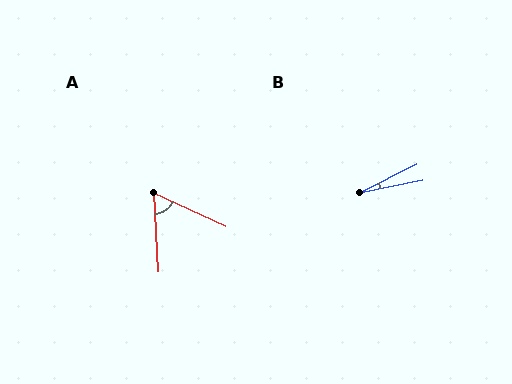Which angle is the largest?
A, at approximately 62 degrees.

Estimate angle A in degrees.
Approximately 62 degrees.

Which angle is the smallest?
B, at approximately 16 degrees.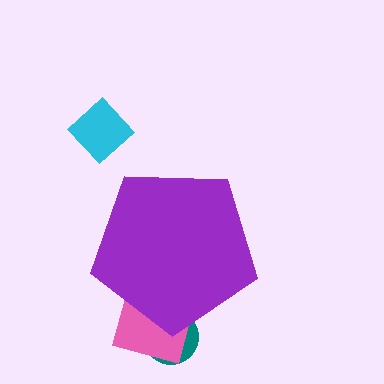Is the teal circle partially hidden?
Yes, the teal circle is partially hidden behind the purple pentagon.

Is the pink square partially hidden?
Yes, the pink square is partially hidden behind the purple pentagon.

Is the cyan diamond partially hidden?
No, the cyan diamond is fully visible.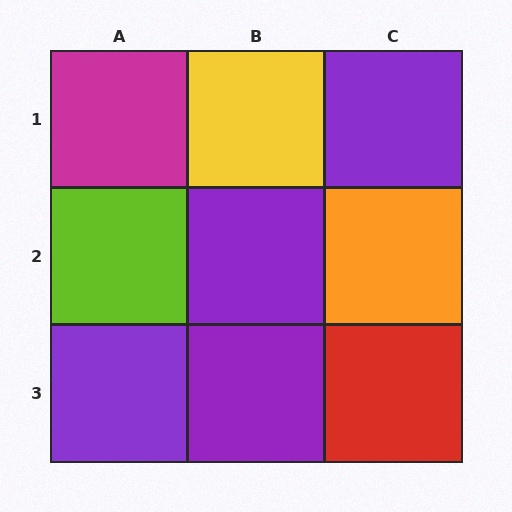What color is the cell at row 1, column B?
Yellow.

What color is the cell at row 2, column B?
Purple.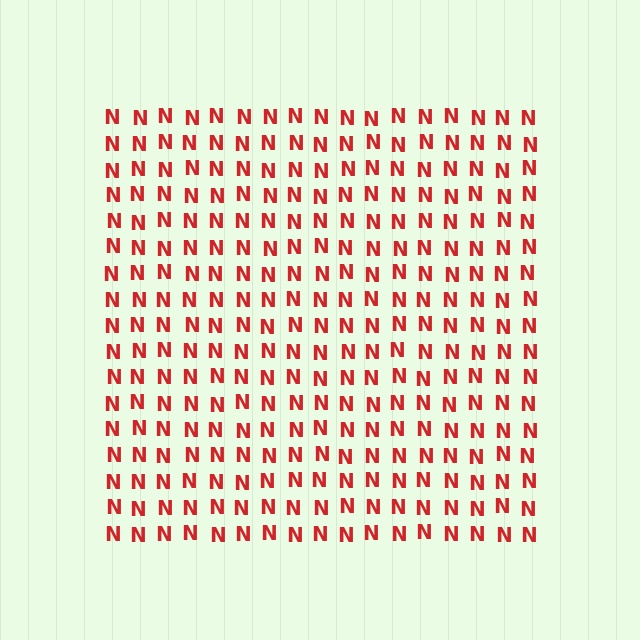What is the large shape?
The large shape is a square.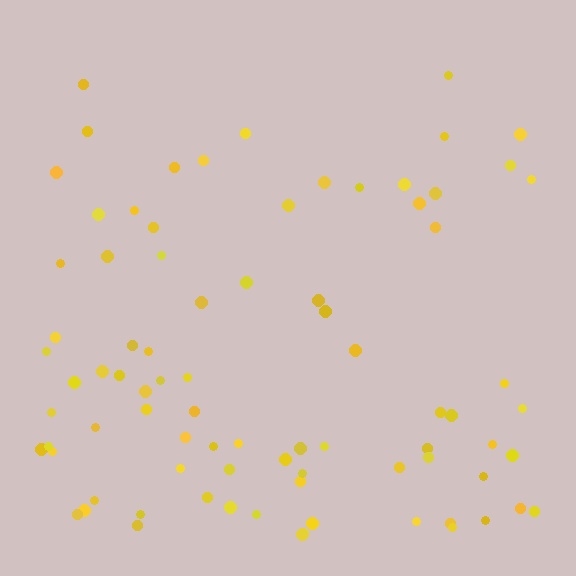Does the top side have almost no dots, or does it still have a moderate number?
Still a moderate number, just noticeably fewer than the bottom.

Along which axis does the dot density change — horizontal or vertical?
Vertical.